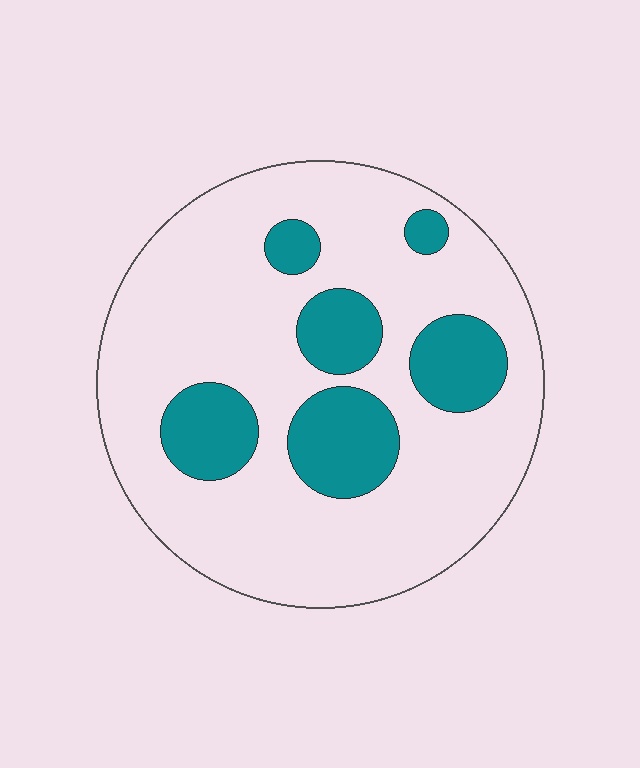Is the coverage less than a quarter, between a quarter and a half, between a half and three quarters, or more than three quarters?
Less than a quarter.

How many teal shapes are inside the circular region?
6.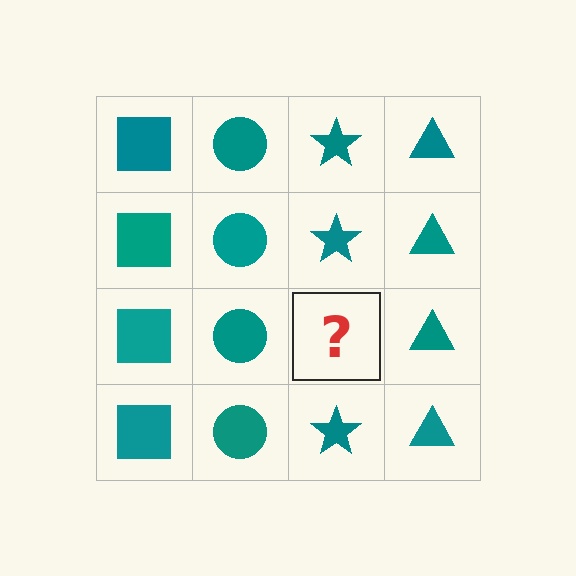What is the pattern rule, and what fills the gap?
The rule is that each column has a consistent shape. The gap should be filled with a teal star.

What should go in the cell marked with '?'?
The missing cell should contain a teal star.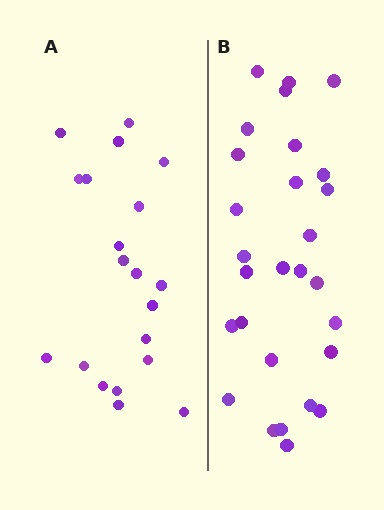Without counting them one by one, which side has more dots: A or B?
Region B (the right region) has more dots.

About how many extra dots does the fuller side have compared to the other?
Region B has roughly 8 or so more dots than region A.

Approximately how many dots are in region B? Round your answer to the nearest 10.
About 30 dots. (The exact count is 28, which rounds to 30.)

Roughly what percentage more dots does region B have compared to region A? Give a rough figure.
About 40% more.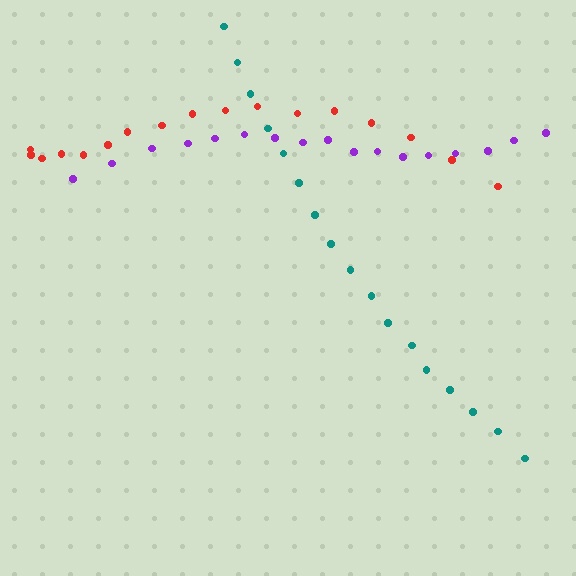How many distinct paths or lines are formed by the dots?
There are 3 distinct paths.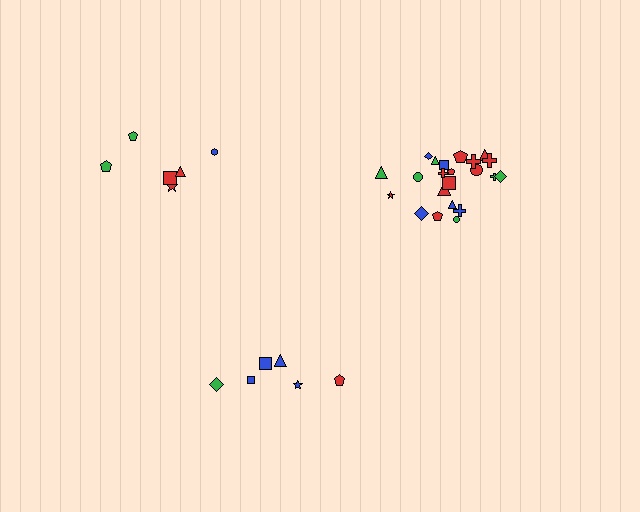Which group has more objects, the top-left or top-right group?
The top-right group.